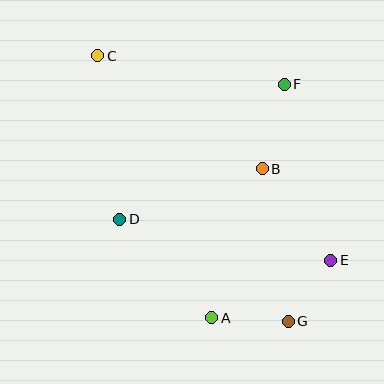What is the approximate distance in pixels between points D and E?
The distance between D and E is approximately 215 pixels.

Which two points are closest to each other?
Points E and G are closest to each other.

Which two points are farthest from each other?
Points C and G are farthest from each other.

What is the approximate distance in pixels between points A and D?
The distance between A and D is approximately 135 pixels.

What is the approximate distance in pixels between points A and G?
The distance between A and G is approximately 76 pixels.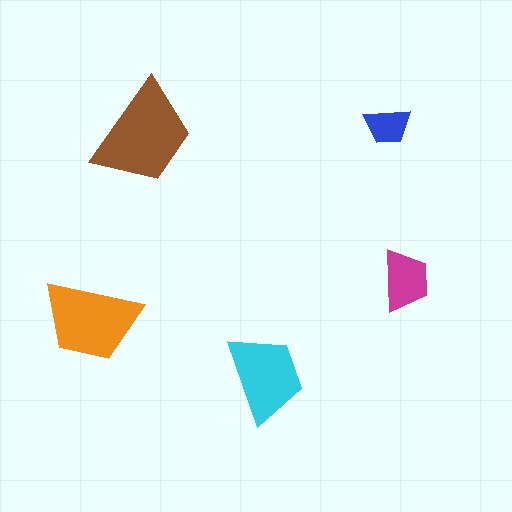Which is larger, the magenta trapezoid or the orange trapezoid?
The orange one.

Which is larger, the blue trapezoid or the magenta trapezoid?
The magenta one.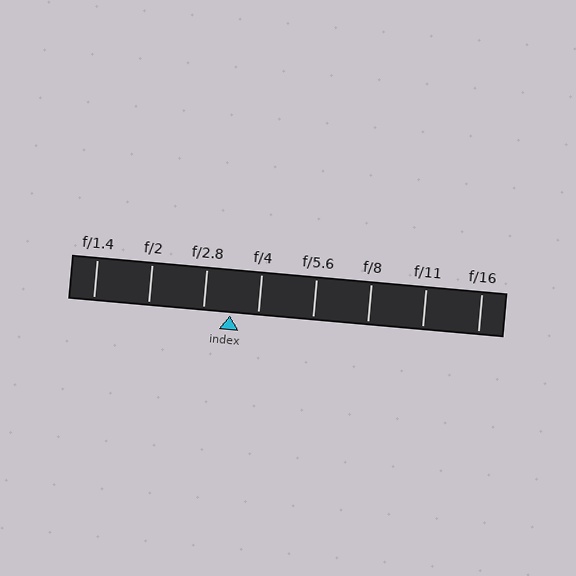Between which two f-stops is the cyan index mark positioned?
The index mark is between f/2.8 and f/4.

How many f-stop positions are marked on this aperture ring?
There are 8 f-stop positions marked.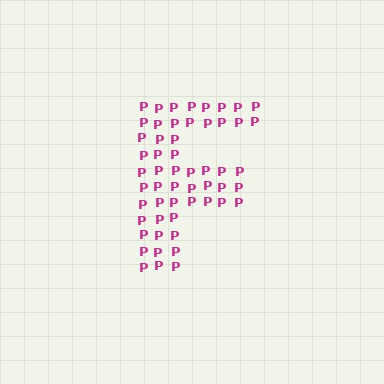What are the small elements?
The small elements are letter P's.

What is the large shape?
The large shape is the letter F.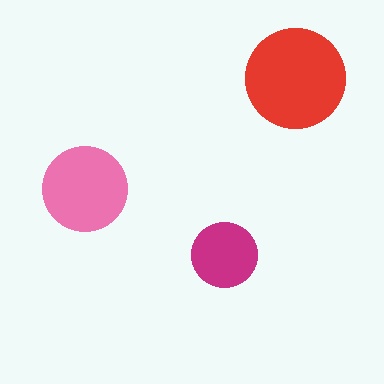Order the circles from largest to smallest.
the red one, the pink one, the magenta one.